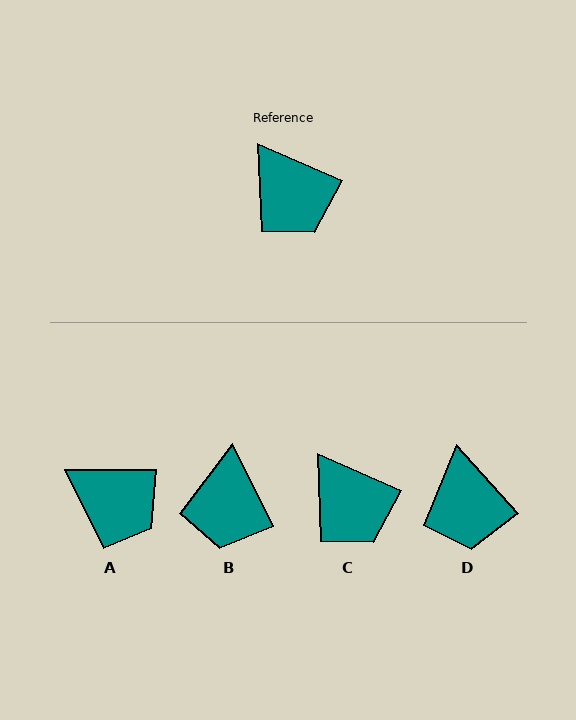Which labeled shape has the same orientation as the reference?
C.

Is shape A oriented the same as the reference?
No, it is off by about 24 degrees.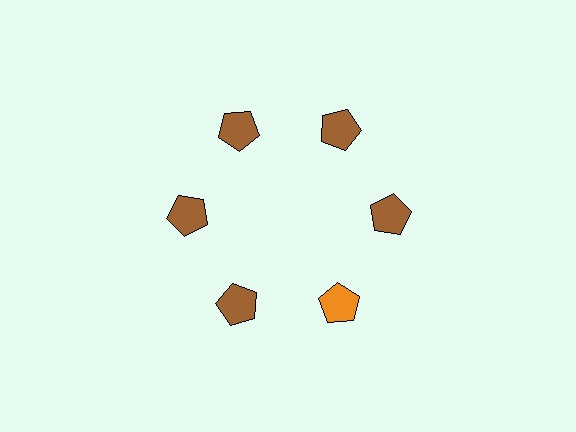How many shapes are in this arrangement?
There are 6 shapes arranged in a ring pattern.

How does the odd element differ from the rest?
It has a different color: orange instead of brown.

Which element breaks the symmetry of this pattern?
The orange pentagon at roughly the 5 o'clock position breaks the symmetry. All other shapes are brown pentagons.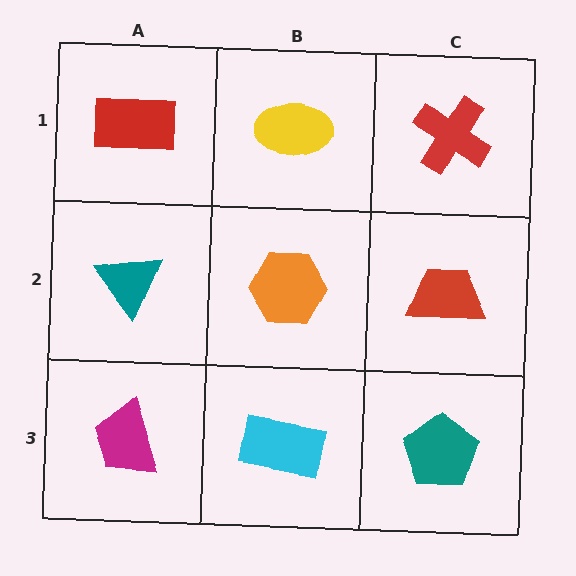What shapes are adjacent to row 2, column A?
A red rectangle (row 1, column A), a magenta trapezoid (row 3, column A), an orange hexagon (row 2, column B).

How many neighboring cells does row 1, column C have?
2.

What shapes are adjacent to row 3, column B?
An orange hexagon (row 2, column B), a magenta trapezoid (row 3, column A), a teal pentagon (row 3, column C).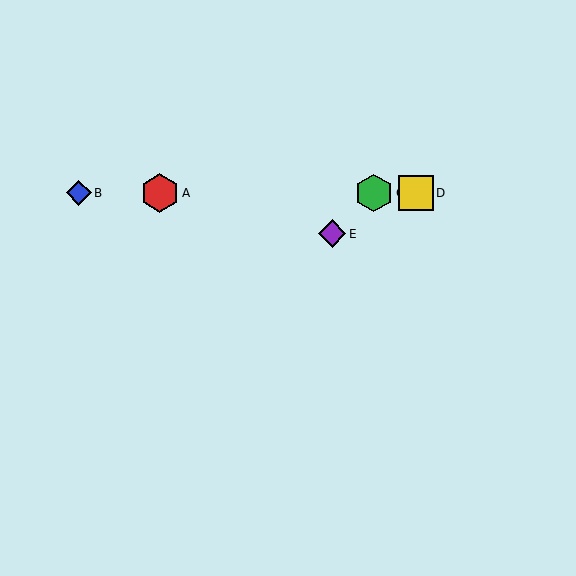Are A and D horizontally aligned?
Yes, both are at y≈193.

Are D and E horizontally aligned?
No, D is at y≈193 and E is at y≈234.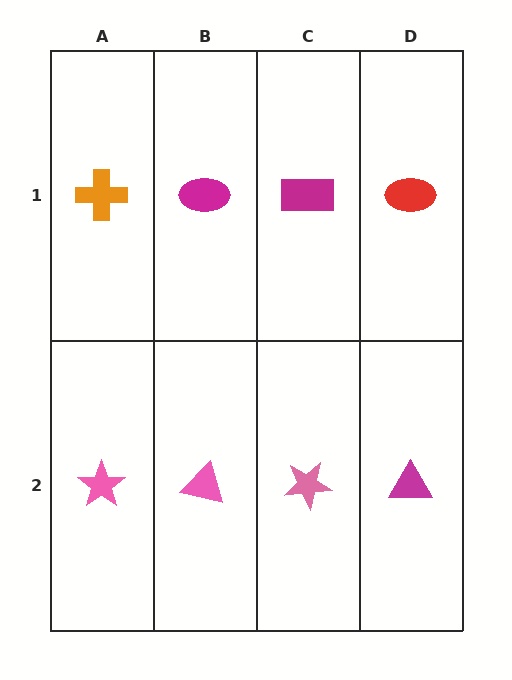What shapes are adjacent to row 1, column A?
A pink star (row 2, column A), a magenta ellipse (row 1, column B).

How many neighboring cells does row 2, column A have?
2.